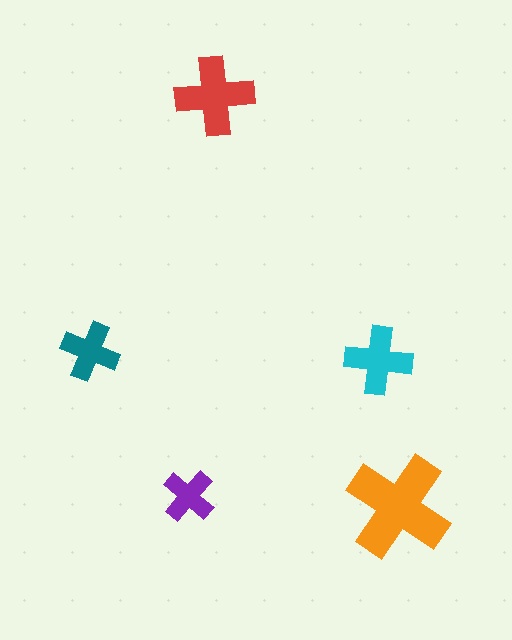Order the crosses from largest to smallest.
the orange one, the red one, the cyan one, the teal one, the purple one.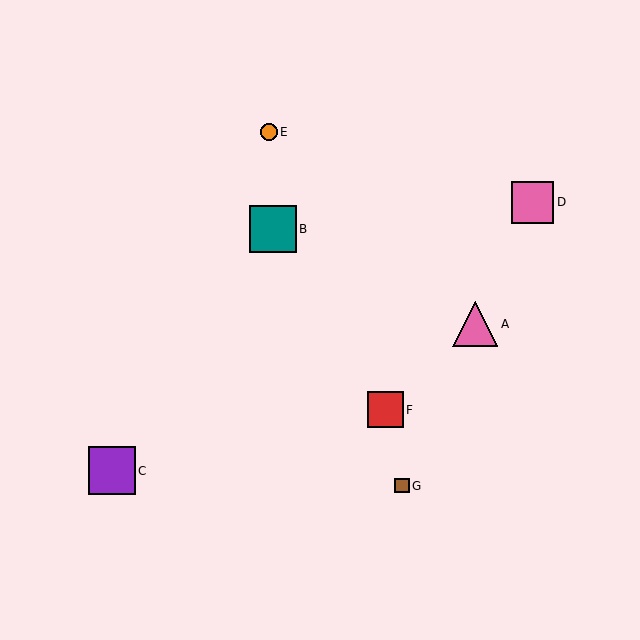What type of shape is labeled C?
Shape C is a purple square.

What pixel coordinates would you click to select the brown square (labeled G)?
Click at (402, 486) to select the brown square G.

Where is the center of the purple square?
The center of the purple square is at (112, 471).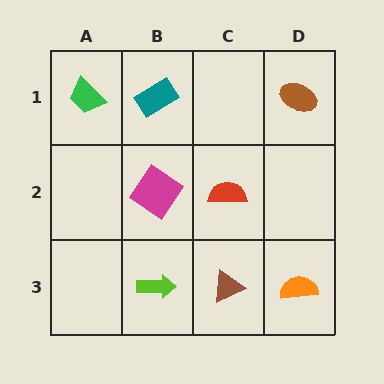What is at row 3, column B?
A lime arrow.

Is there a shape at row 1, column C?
No, that cell is empty.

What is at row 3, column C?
A brown triangle.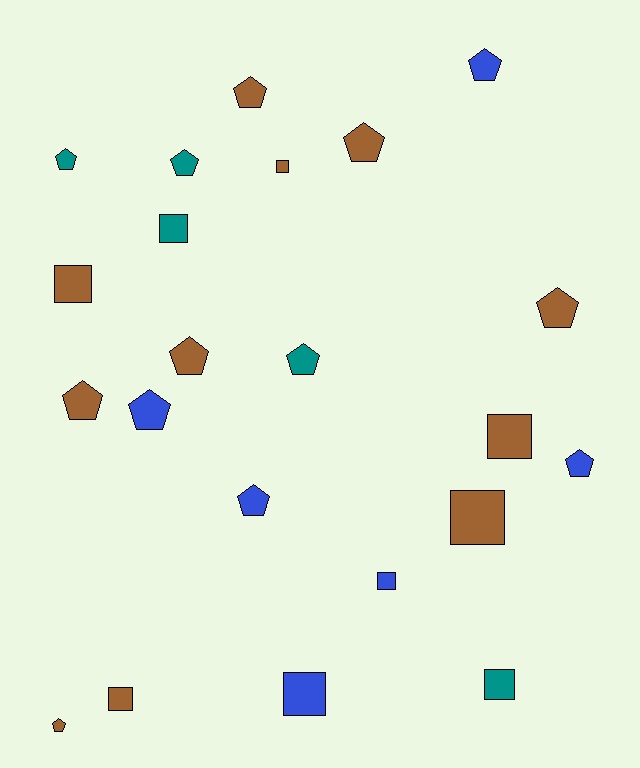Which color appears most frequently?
Brown, with 11 objects.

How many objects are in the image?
There are 22 objects.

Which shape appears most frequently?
Pentagon, with 13 objects.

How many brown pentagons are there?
There are 6 brown pentagons.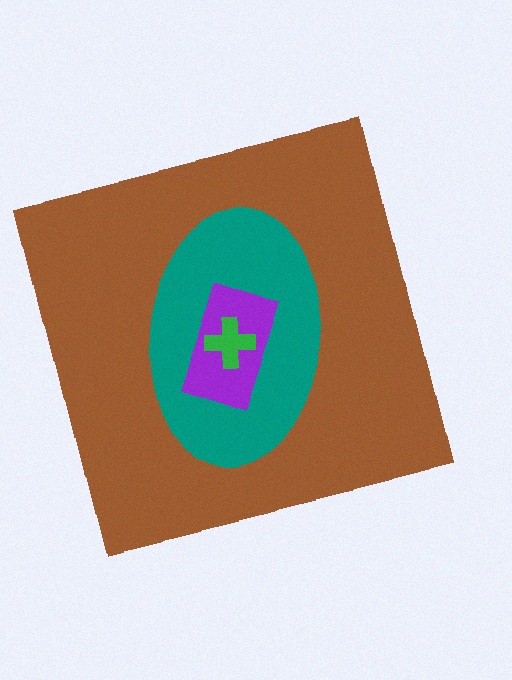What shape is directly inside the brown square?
The teal ellipse.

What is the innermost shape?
The green cross.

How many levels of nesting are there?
4.